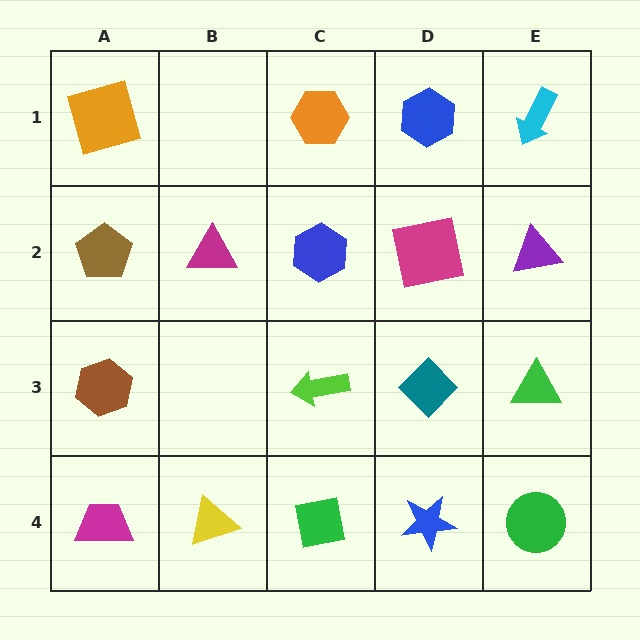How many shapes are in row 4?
5 shapes.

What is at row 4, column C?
A green square.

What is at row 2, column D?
A magenta square.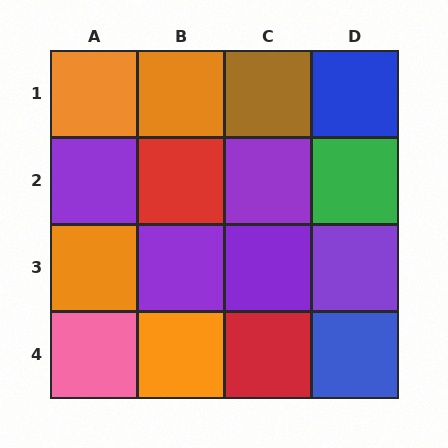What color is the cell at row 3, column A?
Orange.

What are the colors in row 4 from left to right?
Pink, orange, red, blue.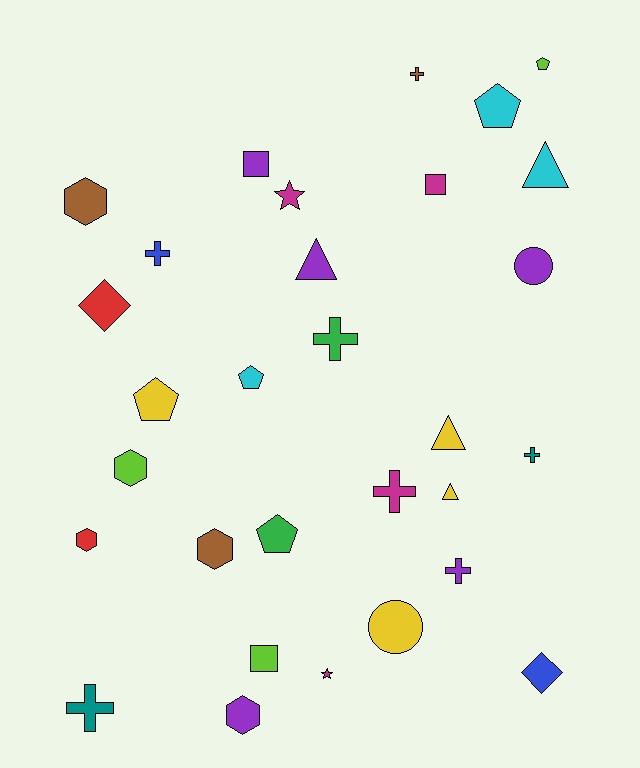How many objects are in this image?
There are 30 objects.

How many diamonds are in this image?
There are 2 diamonds.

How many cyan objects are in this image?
There are 3 cyan objects.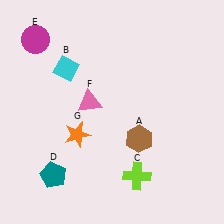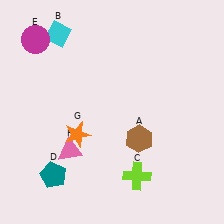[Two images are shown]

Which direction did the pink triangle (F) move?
The pink triangle (F) moved down.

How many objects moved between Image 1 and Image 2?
2 objects moved between the two images.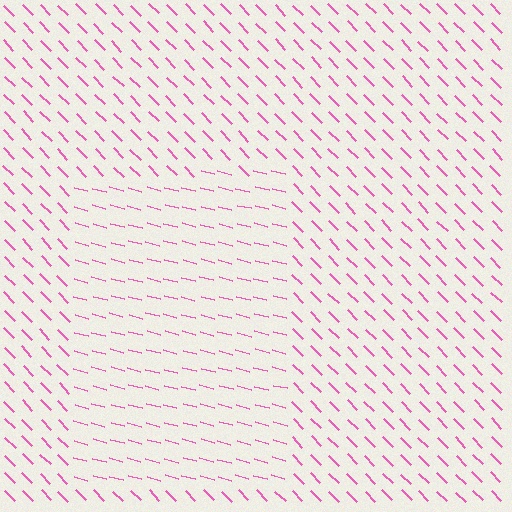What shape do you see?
I see a rectangle.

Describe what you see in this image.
The image is filled with small pink line segments. A rectangle region in the image has lines oriented differently from the surrounding lines, creating a visible texture boundary.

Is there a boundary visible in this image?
Yes, there is a texture boundary formed by a change in line orientation.